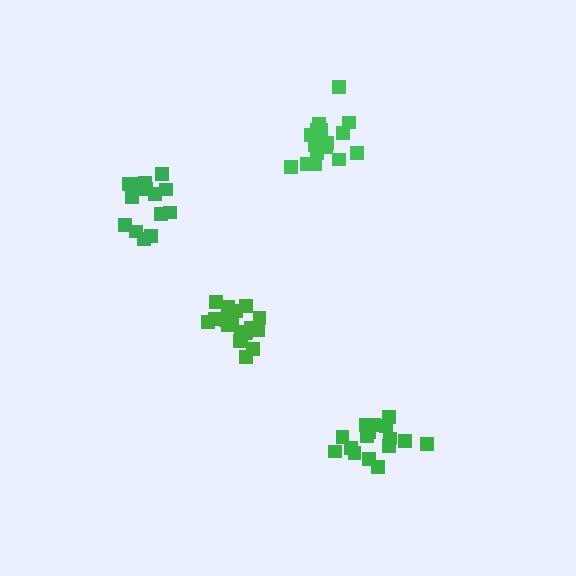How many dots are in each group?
Group 1: 16 dots, Group 2: 15 dots, Group 3: 18 dots, Group 4: 18 dots (67 total).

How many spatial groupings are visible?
There are 4 spatial groupings.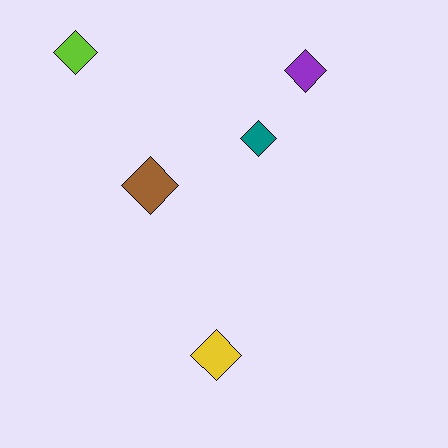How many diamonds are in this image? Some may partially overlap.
There are 5 diamonds.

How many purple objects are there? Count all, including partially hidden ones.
There is 1 purple object.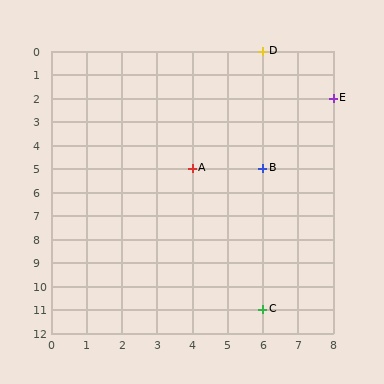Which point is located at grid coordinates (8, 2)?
Point E is at (8, 2).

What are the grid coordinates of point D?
Point D is at grid coordinates (6, 0).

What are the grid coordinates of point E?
Point E is at grid coordinates (8, 2).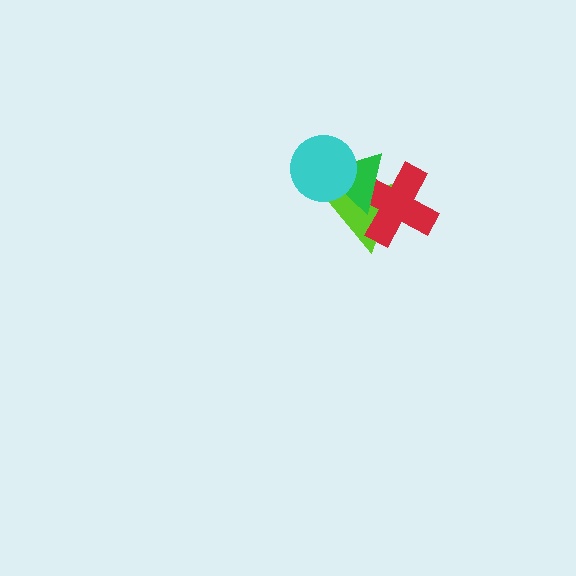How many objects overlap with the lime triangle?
3 objects overlap with the lime triangle.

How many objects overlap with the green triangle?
3 objects overlap with the green triangle.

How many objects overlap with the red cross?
2 objects overlap with the red cross.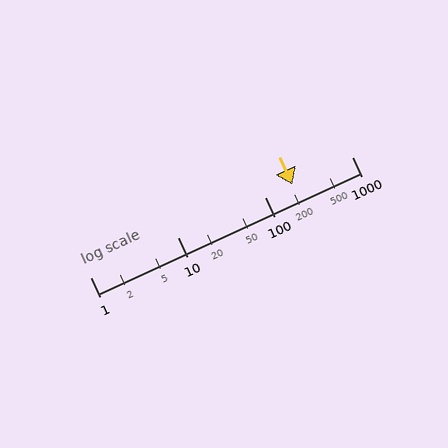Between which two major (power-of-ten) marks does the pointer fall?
The pointer is between 100 and 1000.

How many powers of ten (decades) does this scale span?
The scale spans 3 decades, from 1 to 1000.